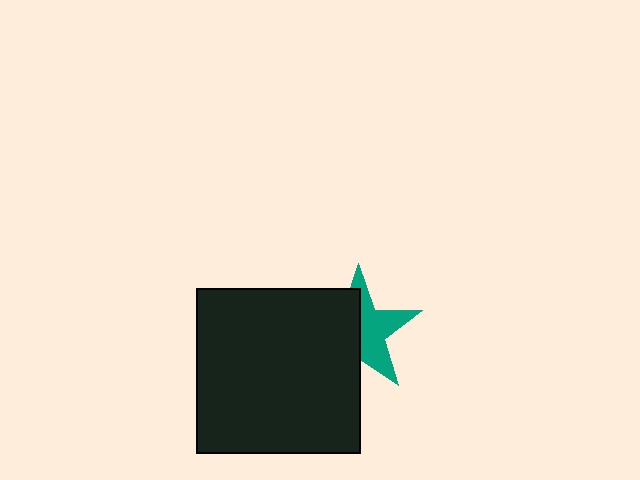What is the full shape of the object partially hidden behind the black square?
The partially hidden object is a teal star.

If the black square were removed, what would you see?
You would see the complete teal star.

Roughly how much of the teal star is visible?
About half of it is visible (roughly 49%).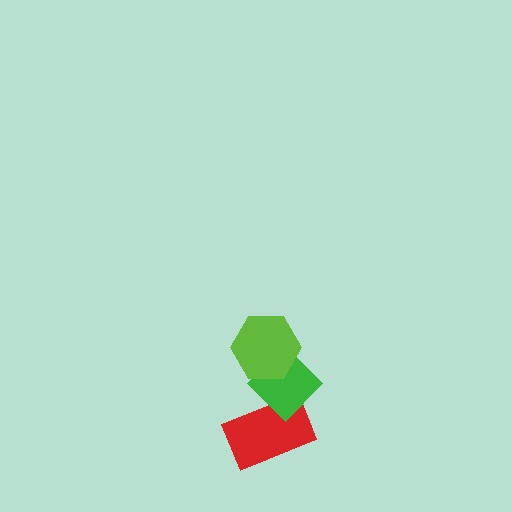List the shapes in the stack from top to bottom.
From top to bottom: the lime hexagon, the green diamond, the red rectangle.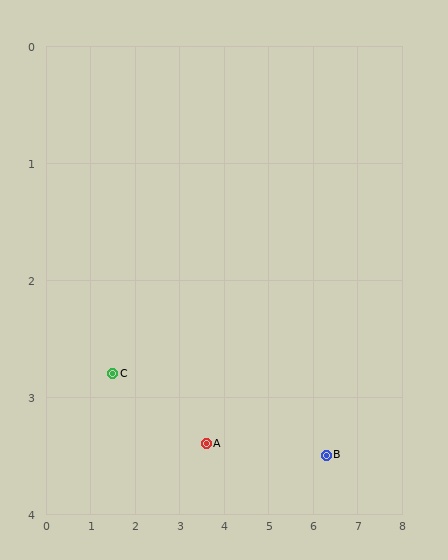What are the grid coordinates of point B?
Point B is at approximately (6.3, 3.5).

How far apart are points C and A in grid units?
Points C and A are about 2.2 grid units apart.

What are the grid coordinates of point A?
Point A is at approximately (3.6, 3.4).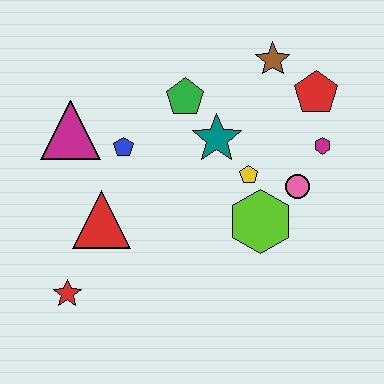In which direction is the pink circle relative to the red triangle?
The pink circle is to the right of the red triangle.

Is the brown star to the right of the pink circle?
No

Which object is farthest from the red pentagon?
The red star is farthest from the red pentagon.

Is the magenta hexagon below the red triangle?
No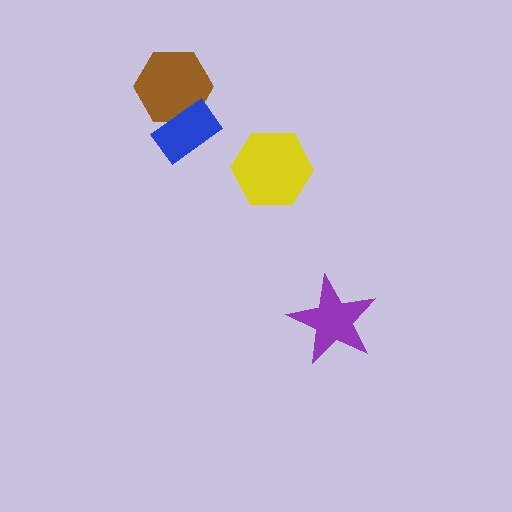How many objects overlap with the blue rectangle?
1 object overlaps with the blue rectangle.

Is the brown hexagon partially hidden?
Yes, it is partially covered by another shape.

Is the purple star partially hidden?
No, no other shape covers it.